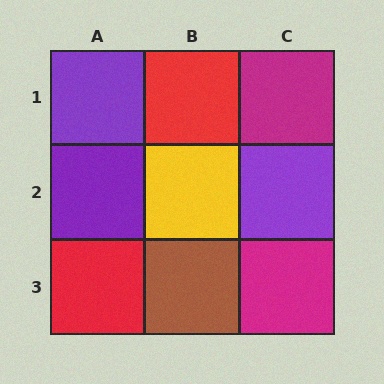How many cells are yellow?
1 cell is yellow.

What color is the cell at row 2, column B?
Yellow.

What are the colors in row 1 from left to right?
Purple, red, magenta.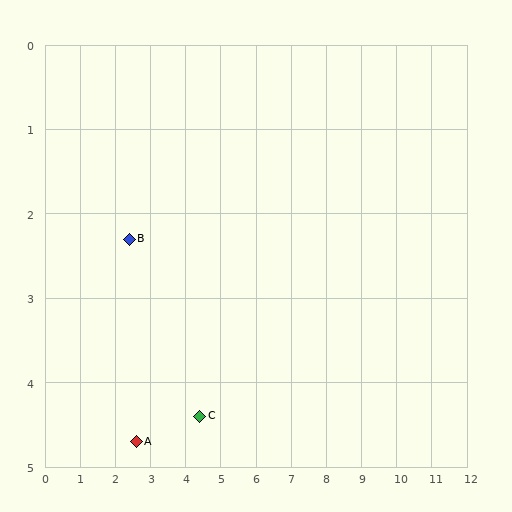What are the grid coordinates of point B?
Point B is at approximately (2.4, 2.3).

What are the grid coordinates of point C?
Point C is at approximately (4.4, 4.4).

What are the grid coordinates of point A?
Point A is at approximately (2.6, 4.7).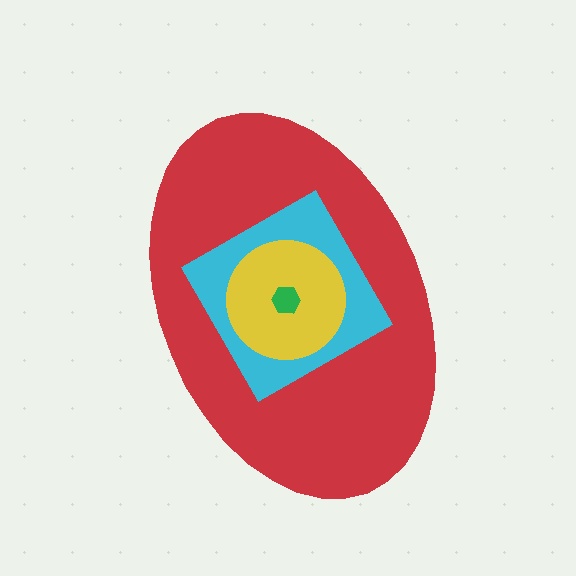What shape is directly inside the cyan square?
The yellow circle.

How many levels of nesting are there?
4.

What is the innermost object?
The green hexagon.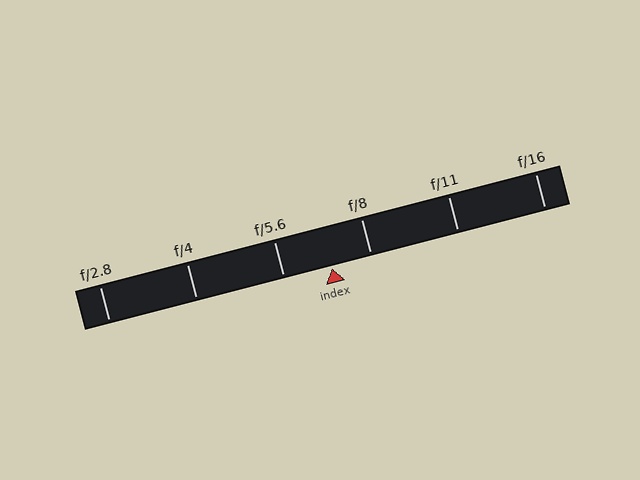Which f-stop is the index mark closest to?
The index mark is closest to f/8.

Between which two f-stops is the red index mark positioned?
The index mark is between f/5.6 and f/8.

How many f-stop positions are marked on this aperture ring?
There are 6 f-stop positions marked.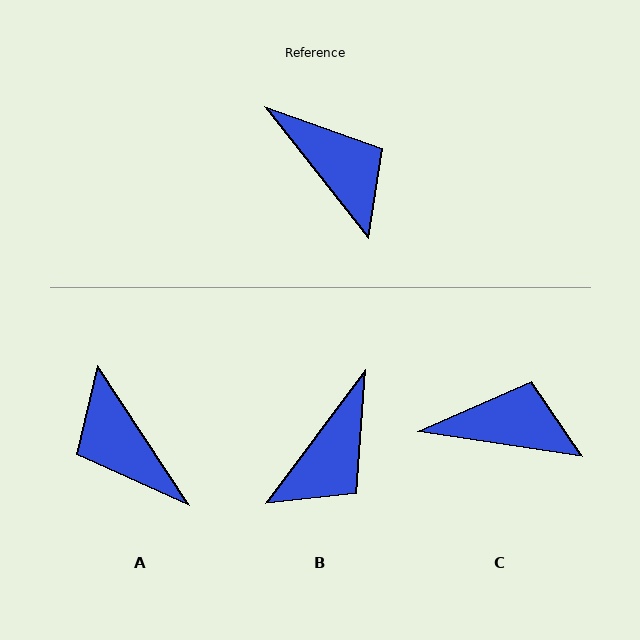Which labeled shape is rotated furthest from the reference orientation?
A, about 175 degrees away.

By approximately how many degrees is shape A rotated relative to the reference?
Approximately 175 degrees counter-clockwise.